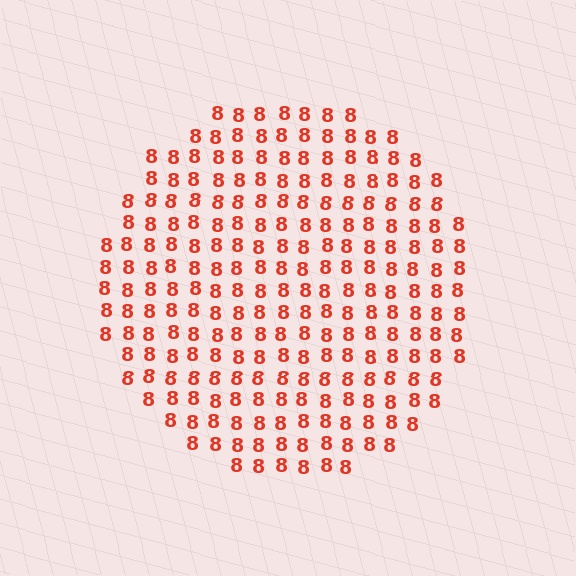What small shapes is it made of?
It is made of small digit 8's.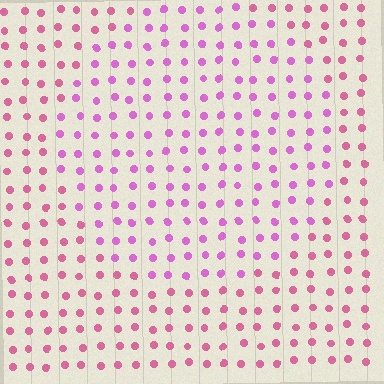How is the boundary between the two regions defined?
The boundary is defined purely by a slight shift in hue (about 29 degrees). Spacing, size, and orientation are identical on both sides.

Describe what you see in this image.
The image is filled with small pink elements in a uniform arrangement. A circle-shaped region is visible where the elements are tinted to a slightly different hue, forming a subtle color boundary.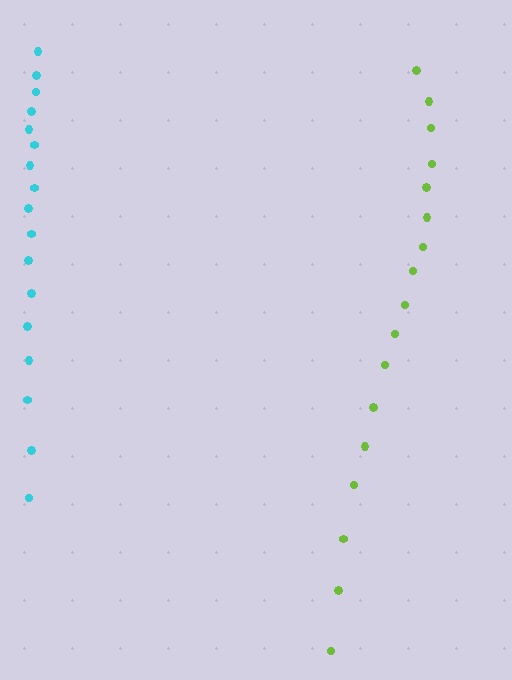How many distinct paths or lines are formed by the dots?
There are 2 distinct paths.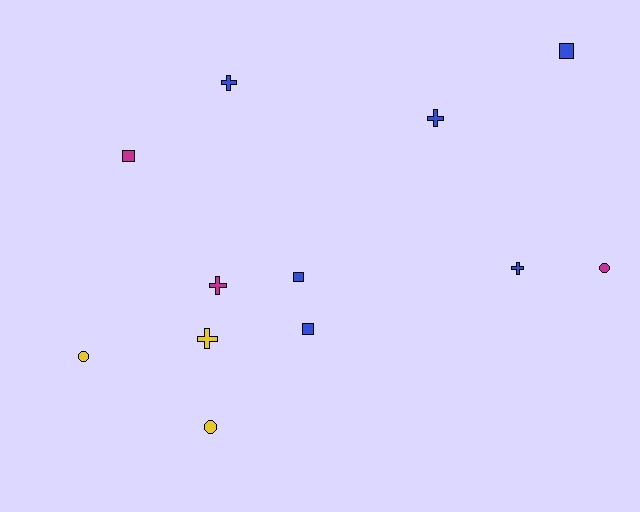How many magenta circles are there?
There is 1 magenta circle.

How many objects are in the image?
There are 12 objects.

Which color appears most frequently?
Blue, with 6 objects.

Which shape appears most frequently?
Cross, with 5 objects.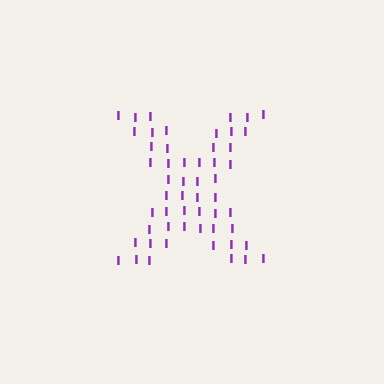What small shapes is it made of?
It is made of small letter I's.